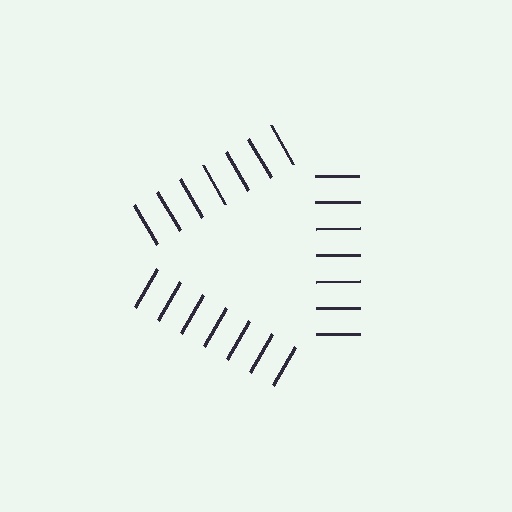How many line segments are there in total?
21 — 7 along each of the 3 edges.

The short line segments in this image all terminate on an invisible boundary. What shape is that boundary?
An illusory triangle — the line segments terminate on its edges but no continuous stroke is drawn.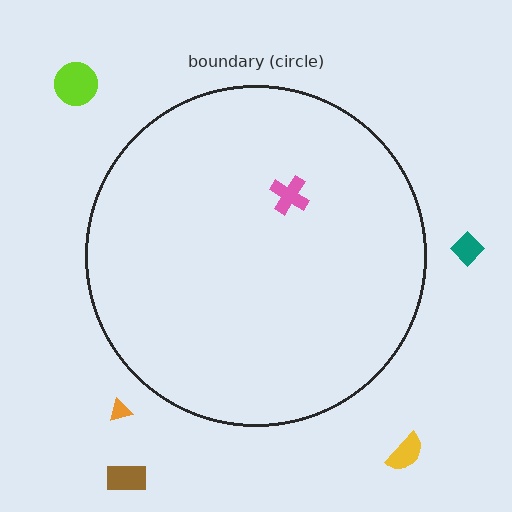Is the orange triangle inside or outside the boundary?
Outside.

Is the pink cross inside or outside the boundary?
Inside.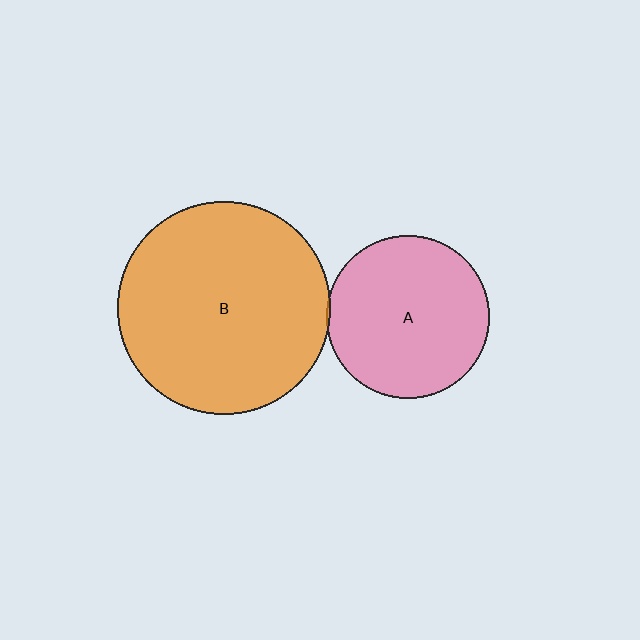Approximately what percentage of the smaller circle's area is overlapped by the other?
Approximately 5%.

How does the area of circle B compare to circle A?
Approximately 1.7 times.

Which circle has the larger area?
Circle B (orange).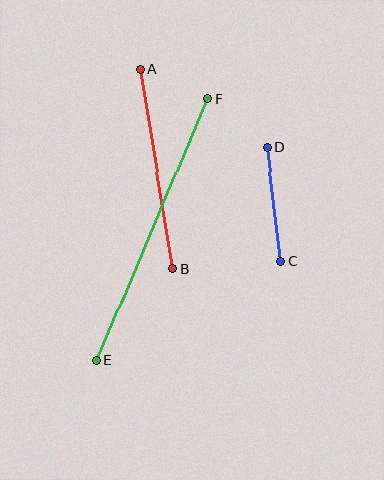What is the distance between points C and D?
The distance is approximately 115 pixels.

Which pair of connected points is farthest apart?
Points E and F are farthest apart.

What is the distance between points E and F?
The distance is approximately 285 pixels.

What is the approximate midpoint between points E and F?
The midpoint is at approximately (152, 230) pixels.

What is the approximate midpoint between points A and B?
The midpoint is at approximately (157, 169) pixels.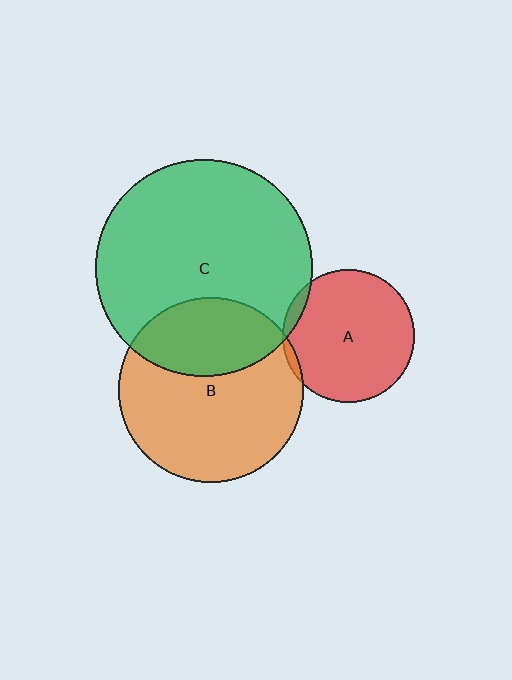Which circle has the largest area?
Circle C (green).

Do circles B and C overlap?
Yes.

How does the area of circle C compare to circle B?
Approximately 1.4 times.